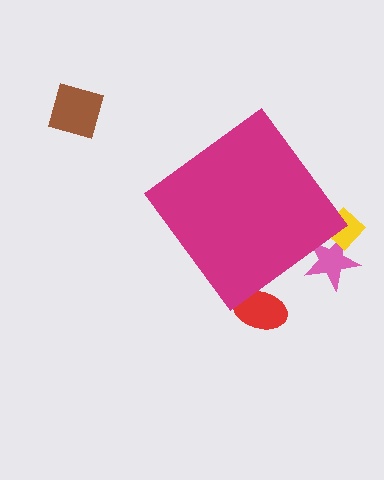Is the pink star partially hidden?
Yes, the pink star is partially hidden behind the magenta diamond.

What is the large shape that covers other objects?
A magenta diamond.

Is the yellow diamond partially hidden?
Yes, the yellow diamond is partially hidden behind the magenta diamond.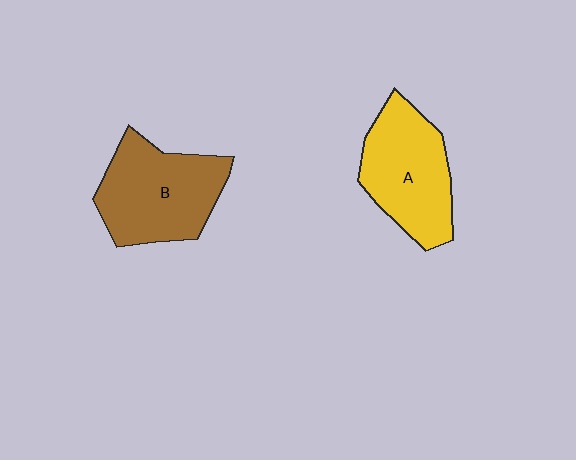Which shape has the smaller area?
Shape A (yellow).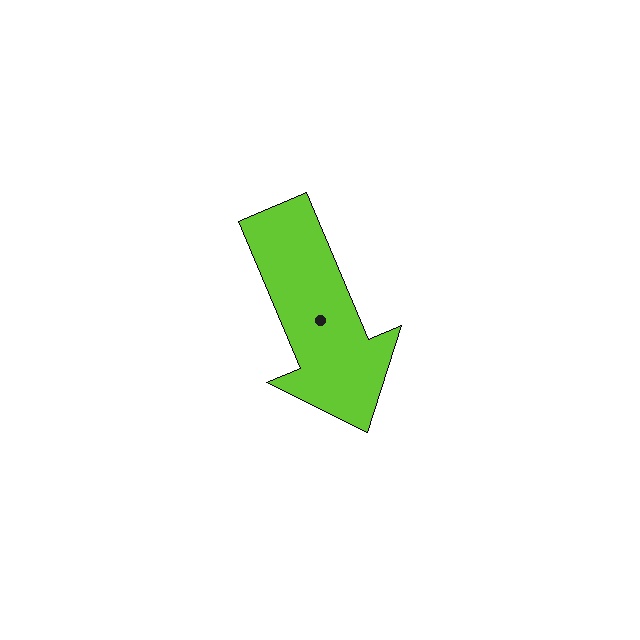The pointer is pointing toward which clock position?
Roughly 5 o'clock.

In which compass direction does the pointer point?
Southeast.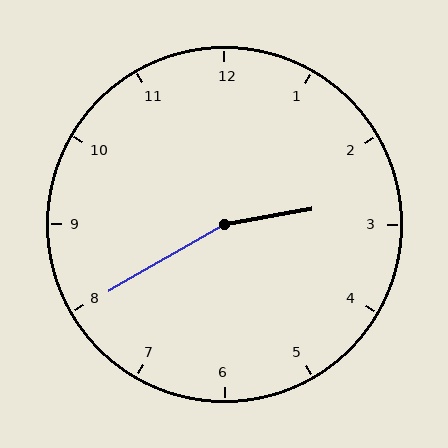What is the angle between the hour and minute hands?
Approximately 160 degrees.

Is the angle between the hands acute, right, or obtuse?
It is obtuse.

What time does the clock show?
2:40.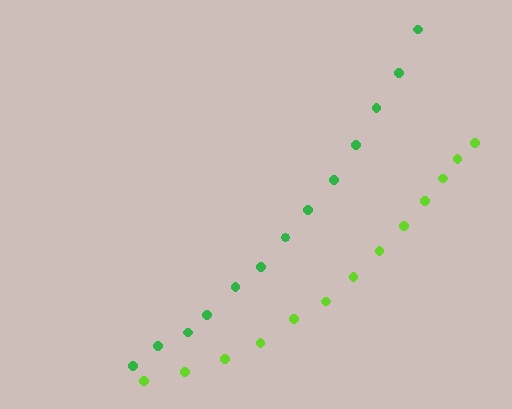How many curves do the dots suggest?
There are 2 distinct paths.